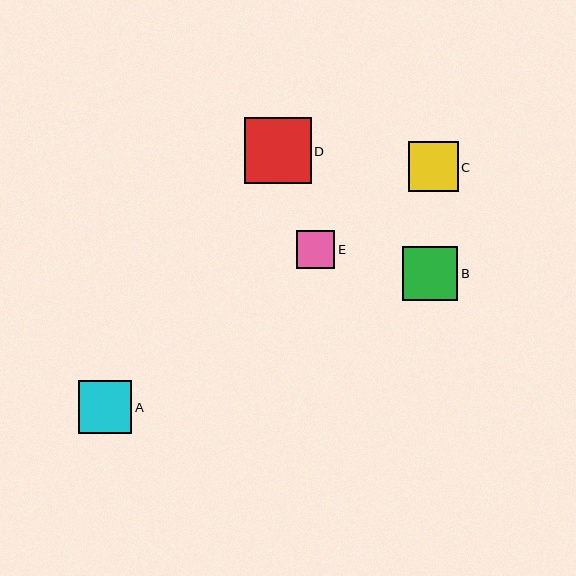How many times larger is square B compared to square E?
Square B is approximately 1.4 times the size of square E.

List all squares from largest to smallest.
From largest to smallest: D, B, A, C, E.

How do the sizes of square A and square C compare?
Square A and square C are approximately the same size.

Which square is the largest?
Square D is the largest with a size of approximately 67 pixels.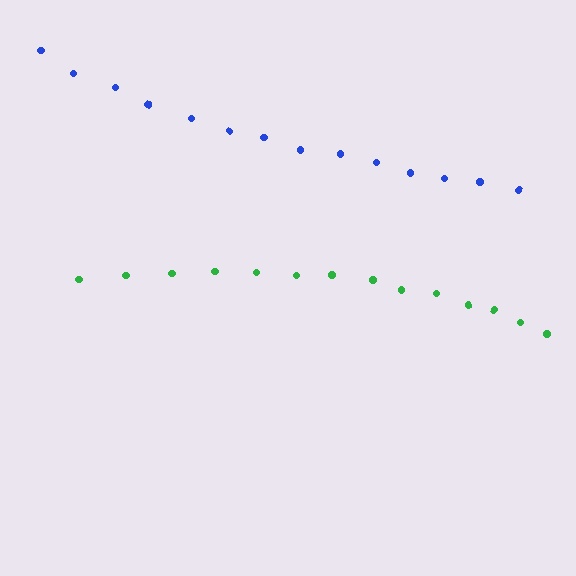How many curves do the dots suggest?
There are 2 distinct paths.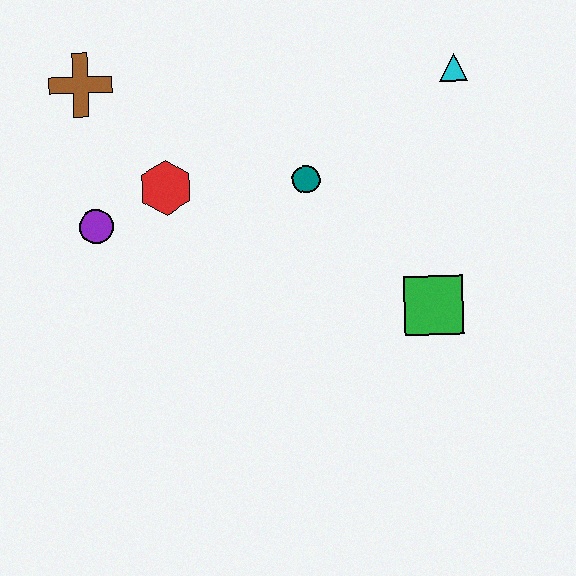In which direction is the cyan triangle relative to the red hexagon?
The cyan triangle is to the right of the red hexagon.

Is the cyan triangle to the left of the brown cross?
No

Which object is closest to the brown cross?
The red hexagon is closest to the brown cross.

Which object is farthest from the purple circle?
The cyan triangle is farthest from the purple circle.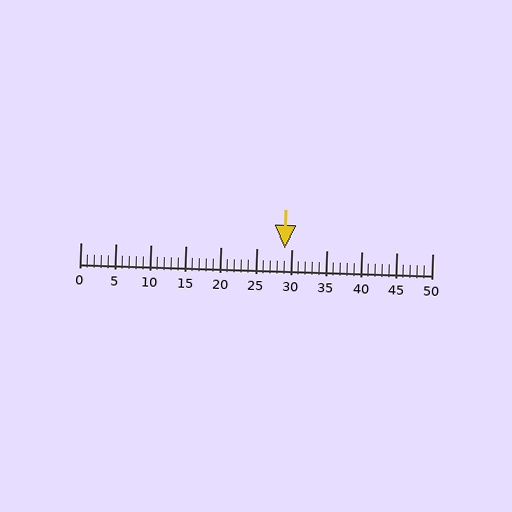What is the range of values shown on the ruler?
The ruler shows values from 0 to 50.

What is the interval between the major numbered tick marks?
The major tick marks are spaced 5 units apart.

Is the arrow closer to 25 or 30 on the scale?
The arrow is closer to 30.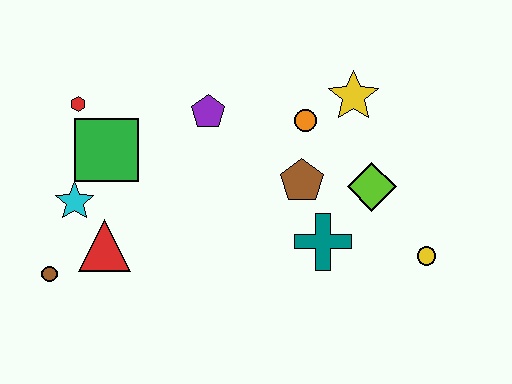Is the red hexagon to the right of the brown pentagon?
No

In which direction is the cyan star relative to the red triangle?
The cyan star is above the red triangle.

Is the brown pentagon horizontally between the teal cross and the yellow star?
No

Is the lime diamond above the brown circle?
Yes